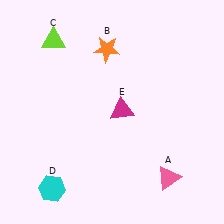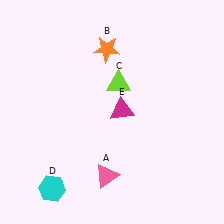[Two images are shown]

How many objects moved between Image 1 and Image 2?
2 objects moved between the two images.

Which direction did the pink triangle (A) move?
The pink triangle (A) moved left.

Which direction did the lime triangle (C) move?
The lime triangle (C) moved right.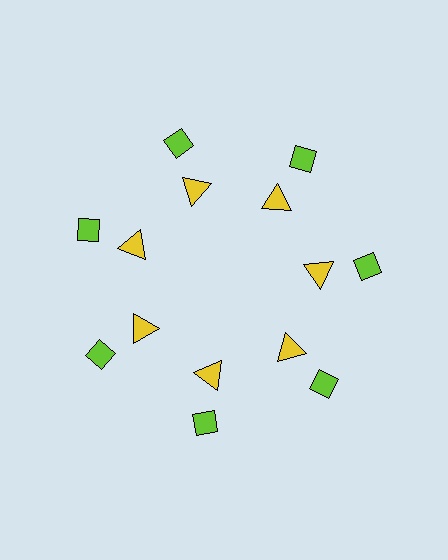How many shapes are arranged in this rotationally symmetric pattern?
There are 14 shapes, arranged in 7 groups of 2.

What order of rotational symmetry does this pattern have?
This pattern has 7-fold rotational symmetry.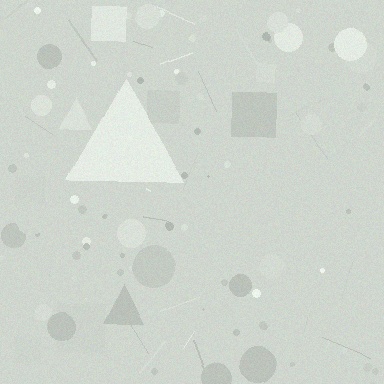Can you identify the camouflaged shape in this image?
The camouflaged shape is a triangle.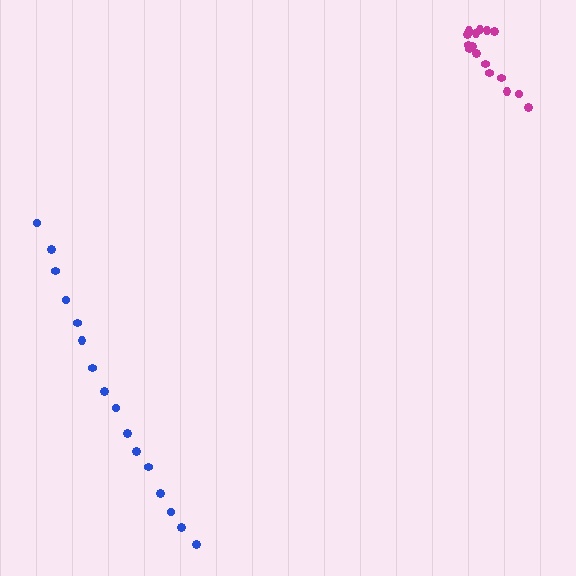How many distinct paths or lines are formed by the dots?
There are 2 distinct paths.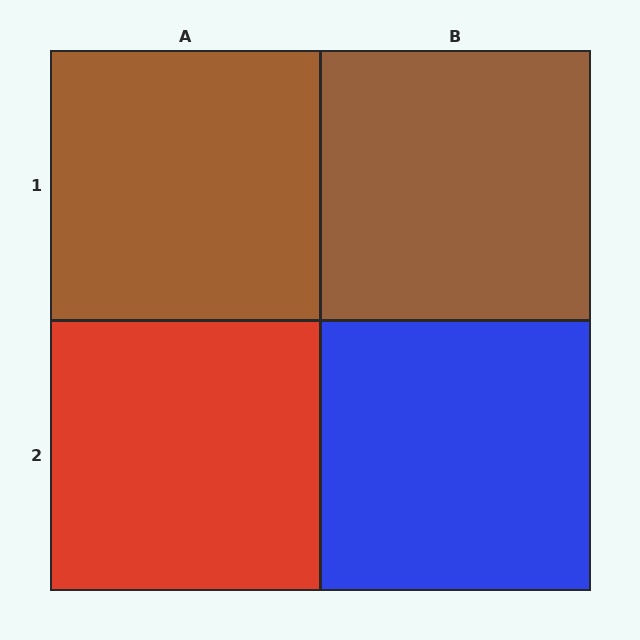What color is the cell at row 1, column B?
Brown.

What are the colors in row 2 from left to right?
Red, blue.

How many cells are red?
1 cell is red.